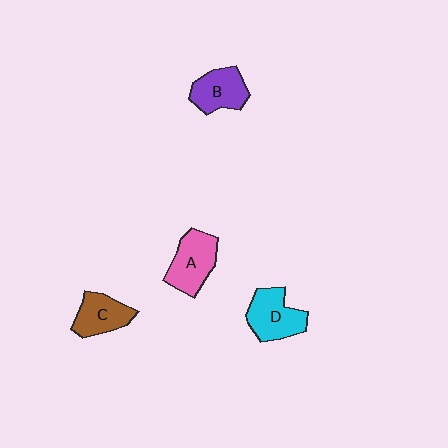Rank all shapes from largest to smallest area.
From largest to smallest: D (cyan), A (pink), B (purple), C (brown).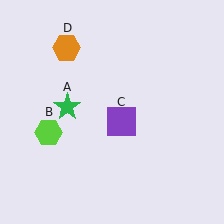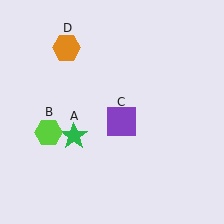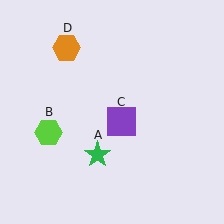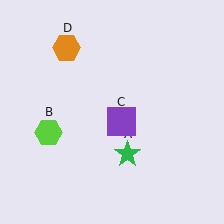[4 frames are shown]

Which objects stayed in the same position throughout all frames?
Lime hexagon (object B) and purple square (object C) and orange hexagon (object D) remained stationary.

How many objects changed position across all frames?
1 object changed position: green star (object A).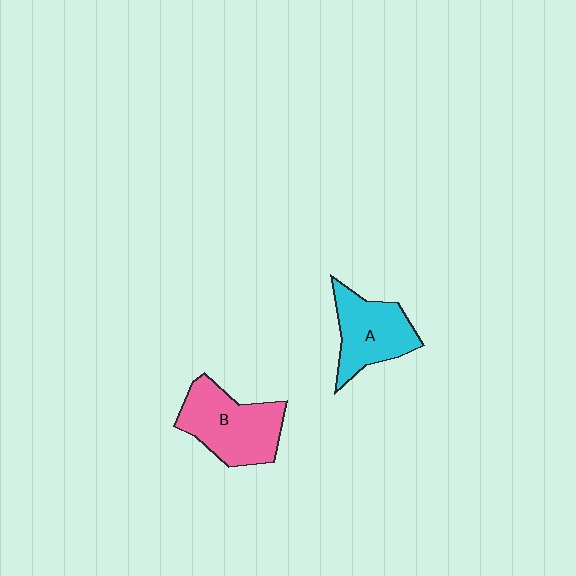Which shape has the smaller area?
Shape A (cyan).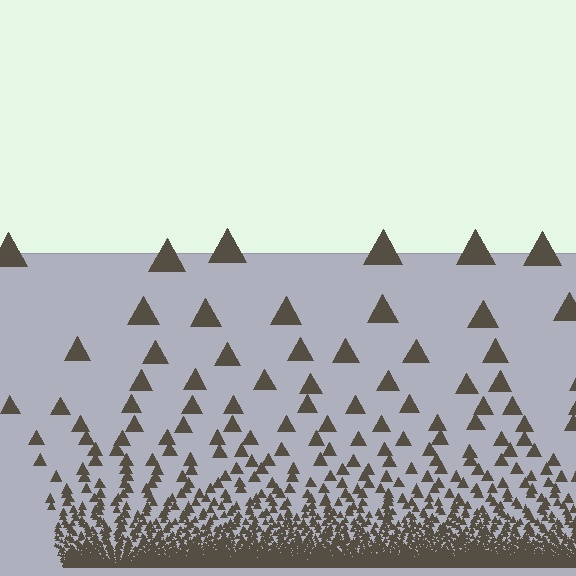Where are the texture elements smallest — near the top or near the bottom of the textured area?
Near the bottom.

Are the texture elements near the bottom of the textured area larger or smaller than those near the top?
Smaller. The gradient is inverted — elements near the bottom are smaller and denser.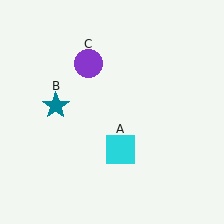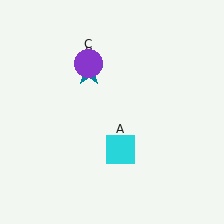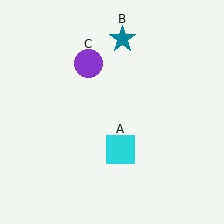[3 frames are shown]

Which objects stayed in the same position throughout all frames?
Cyan square (object A) and purple circle (object C) remained stationary.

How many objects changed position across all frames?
1 object changed position: teal star (object B).